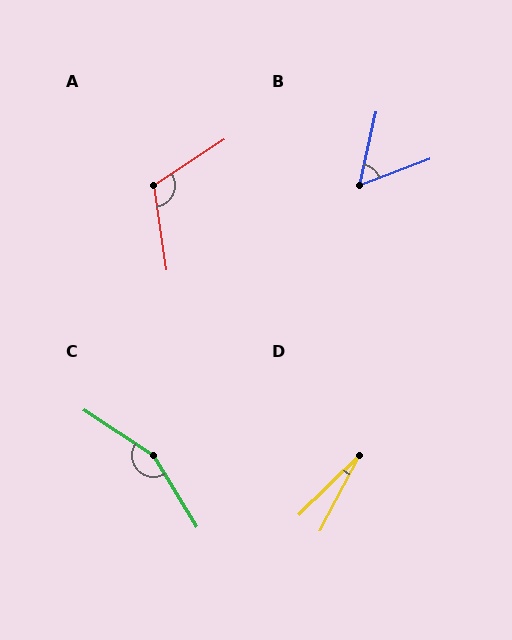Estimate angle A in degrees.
Approximately 115 degrees.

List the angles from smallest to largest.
D (18°), B (57°), A (115°), C (155°).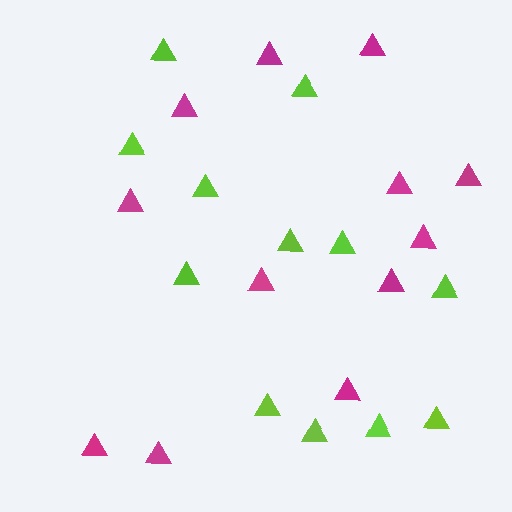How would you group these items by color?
There are 2 groups: one group of lime triangles (12) and one group of magenta triangles (12).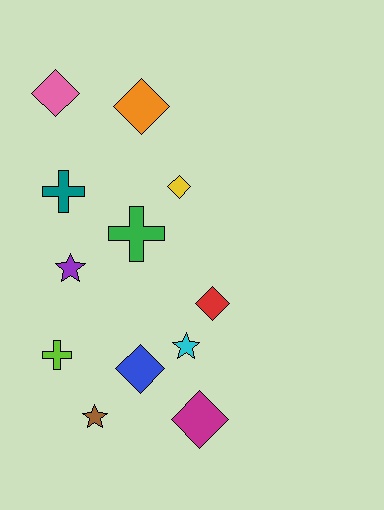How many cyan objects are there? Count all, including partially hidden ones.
There is 1 cyan object.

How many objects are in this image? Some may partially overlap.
There are 12 objects.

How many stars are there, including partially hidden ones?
There are 3 stars.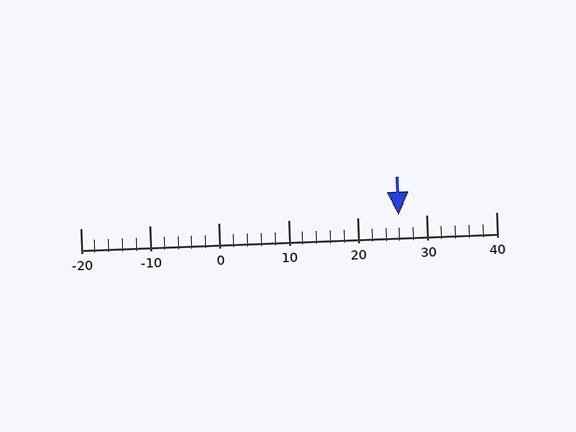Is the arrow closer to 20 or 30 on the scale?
The arrow is closer to 30.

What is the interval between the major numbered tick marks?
The major tick marks are spaced 10 units apart.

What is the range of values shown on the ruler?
The ruler shows values from -20 to 40.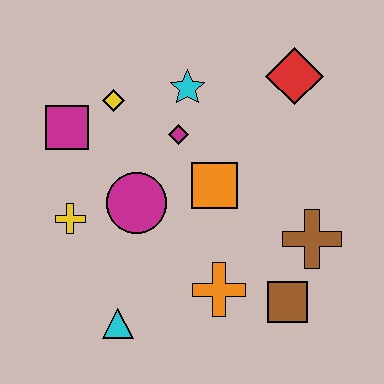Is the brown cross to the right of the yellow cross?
Yes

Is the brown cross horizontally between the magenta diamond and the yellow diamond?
No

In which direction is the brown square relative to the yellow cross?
The brown square is to the right of the yellow cross.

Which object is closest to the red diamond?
The cyan star is closest to the red diamond.